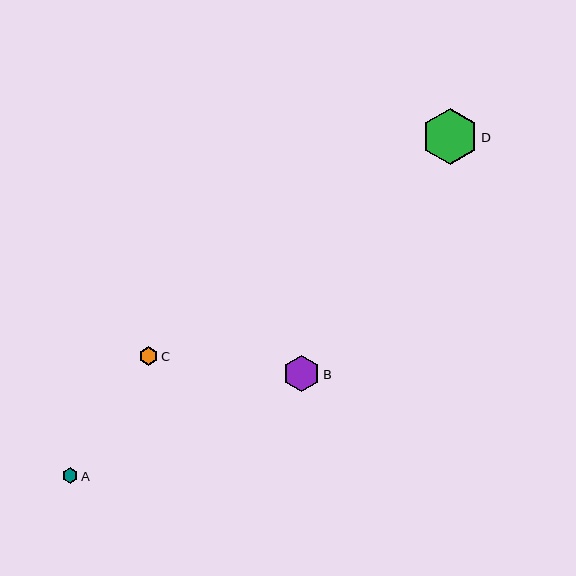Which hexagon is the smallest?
Hexagon A is the smallest with a size of approximately 16 pixels.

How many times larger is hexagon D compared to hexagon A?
Hexagon D is approximately 3.6 times the size of hexagon A.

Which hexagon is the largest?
Hexagon D is the largest with a size of approximately 57 pixels.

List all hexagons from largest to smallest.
From largest to smallest: D, B, C, A.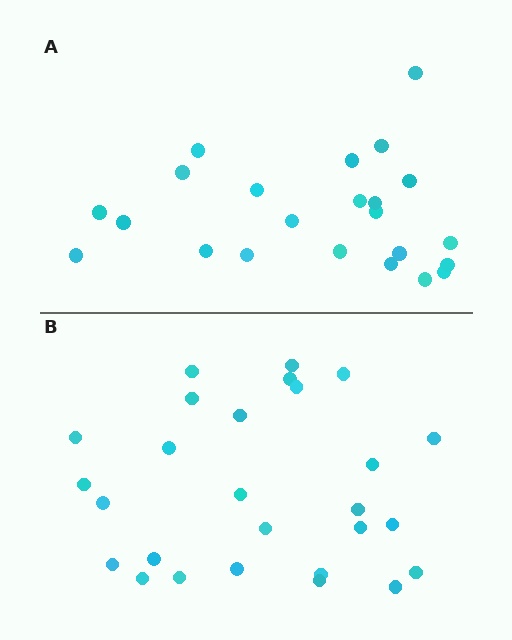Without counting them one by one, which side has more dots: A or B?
Region B (the bottom region) has more dots.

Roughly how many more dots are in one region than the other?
Region B has about 4 more dots than region A.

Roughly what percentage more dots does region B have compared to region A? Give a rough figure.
About 15% more.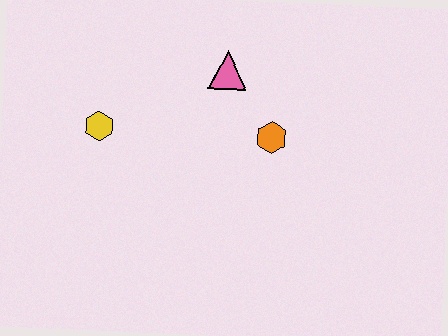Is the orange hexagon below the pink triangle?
Yes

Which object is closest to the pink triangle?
The orange hexagon is closest to the pink triangle.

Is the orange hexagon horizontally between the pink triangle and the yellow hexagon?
No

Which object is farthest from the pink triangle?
The yellow hexagon is farthest from the pink triangle.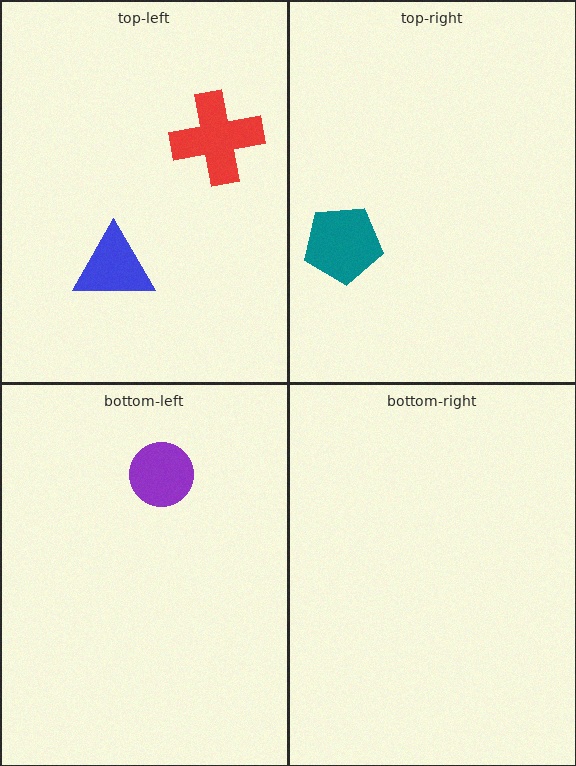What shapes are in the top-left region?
The blue triangle, the red cross.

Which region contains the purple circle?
The bottom-left region.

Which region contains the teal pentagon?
The top-right region.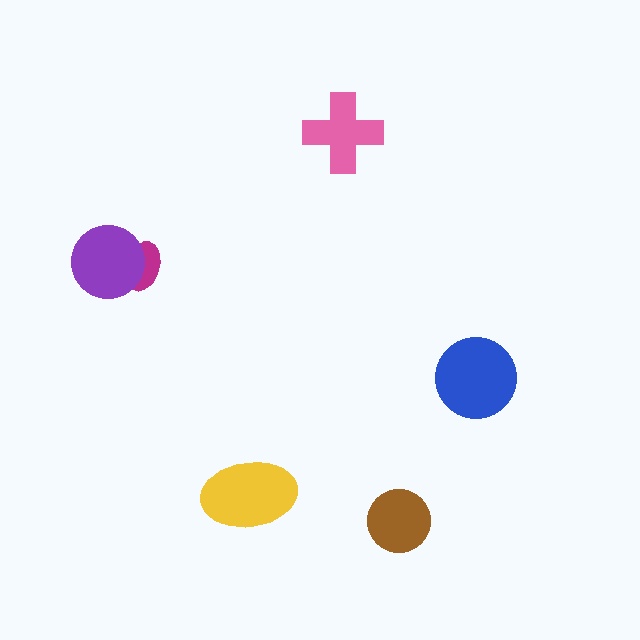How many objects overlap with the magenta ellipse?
1 object overlaps with the magenta ellipse.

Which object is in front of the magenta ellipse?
The purple circle is in front of the magenta ellipse.